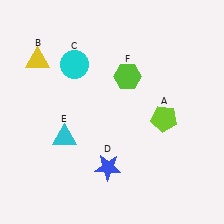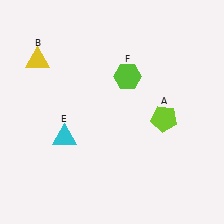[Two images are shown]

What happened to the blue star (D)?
The blue star (D) was removed in Image 2. It was in the bottom-left area of Image 1.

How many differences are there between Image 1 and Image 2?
There are 2 differences between the two images.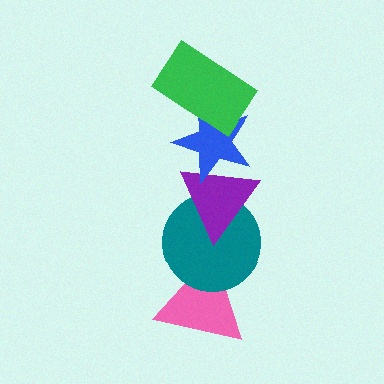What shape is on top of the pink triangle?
The teal circle is on top of the pink triangle.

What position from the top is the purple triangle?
The purple triangle is 3rd from the top.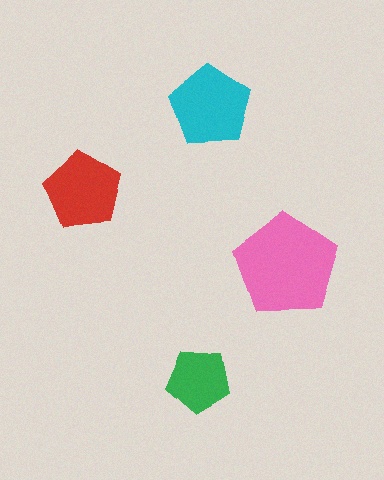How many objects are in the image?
There are 4 objects in the image.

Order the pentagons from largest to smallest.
the pink one, the cyan one, the red one, the green one.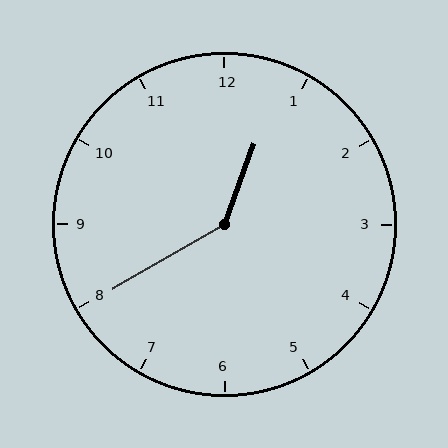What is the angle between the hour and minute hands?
Approximately 140 degrees.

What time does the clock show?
12:40.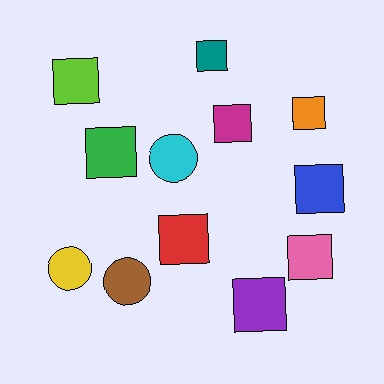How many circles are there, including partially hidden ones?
There are 3 circles.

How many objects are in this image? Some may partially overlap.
There are 12 objects.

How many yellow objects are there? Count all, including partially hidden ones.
There is 1 yellow object.